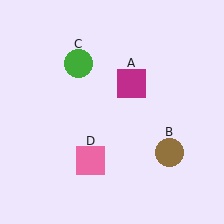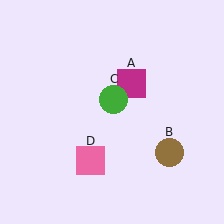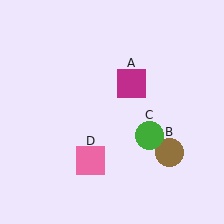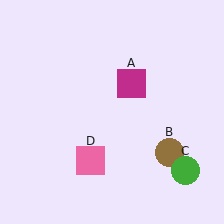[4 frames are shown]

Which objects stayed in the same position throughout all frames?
Magenta square (object A) and brown circle (object B) and pink square (object D) remained stationary.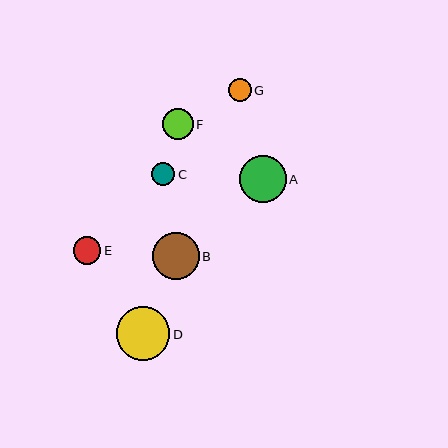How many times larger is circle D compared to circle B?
Circle D is approximately 1.1 times the size of circle B.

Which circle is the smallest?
Circle G is the smallest with a size of approximately 23 pixels.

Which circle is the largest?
Circle D is the largest with a size of approximately 53 pixels.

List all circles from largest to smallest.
From largest to smallest: D, A, B, F, E, C, G.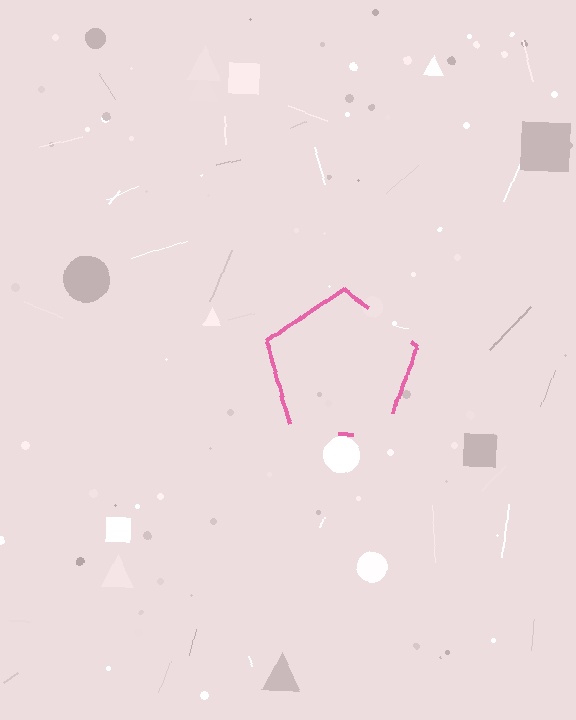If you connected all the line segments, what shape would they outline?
They would outline a pentagon.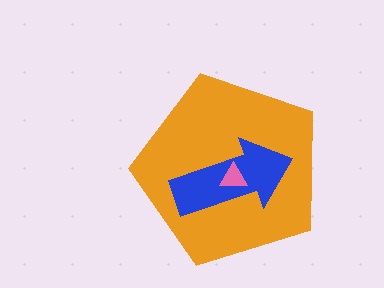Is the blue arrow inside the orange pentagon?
Yes.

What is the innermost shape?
The pink triangle.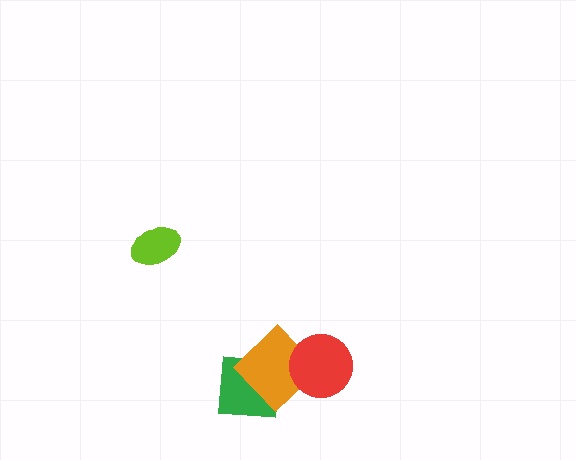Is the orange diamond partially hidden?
Yes, it is partially covered by another shape.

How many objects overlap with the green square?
1 object overlaps with the green square.